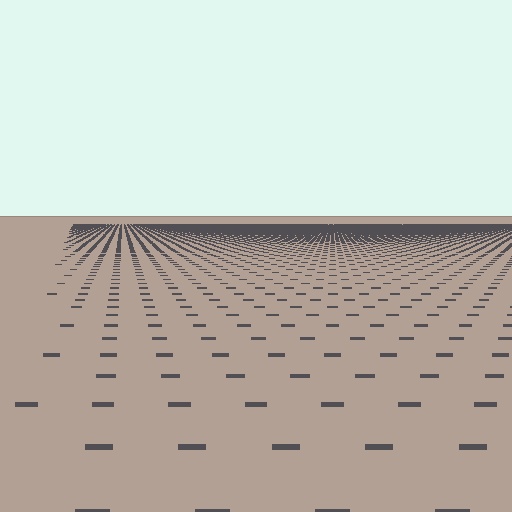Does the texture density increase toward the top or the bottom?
Density increases toward the top.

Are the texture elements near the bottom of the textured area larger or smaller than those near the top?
Larger. Near the bottom, elements are closer to the viewer and appear at a bigger on-screen size.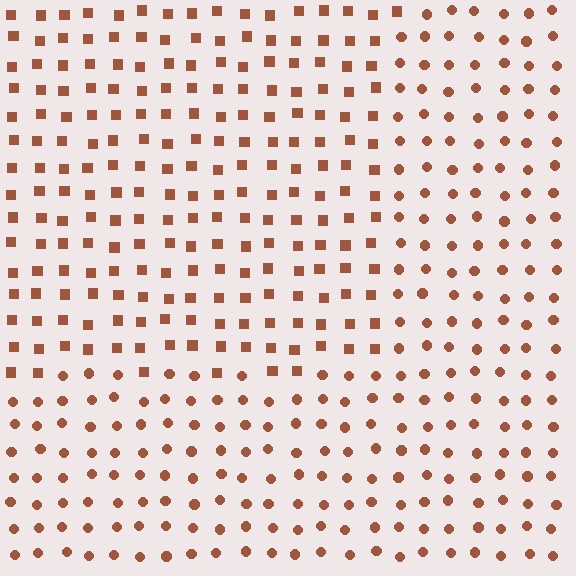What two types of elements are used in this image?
The image uses squares inside the rectangle region and circles outside it.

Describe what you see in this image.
The image is filled with small brown elements arranged in a uniform grid. A rectangle-shaped region contains squares, while the surrounding area contains circles. The boundary is defined purely by the change in element shape.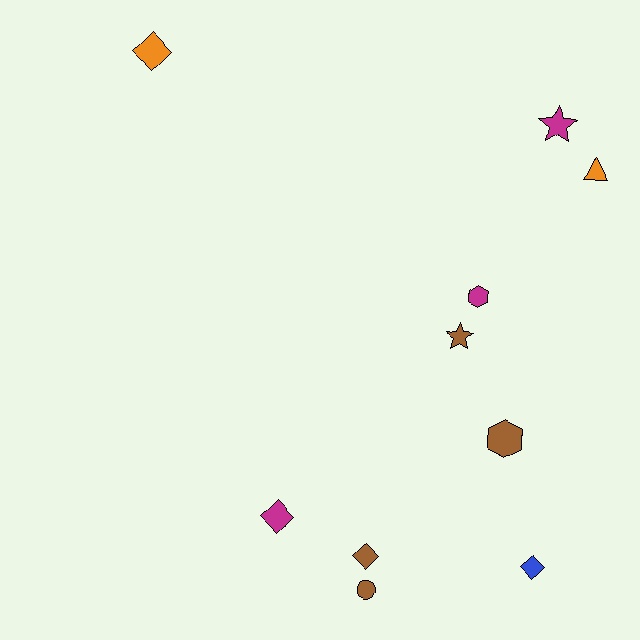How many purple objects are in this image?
There are no purple objects.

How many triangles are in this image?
There is 1 triangle.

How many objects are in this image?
There are 10 objects.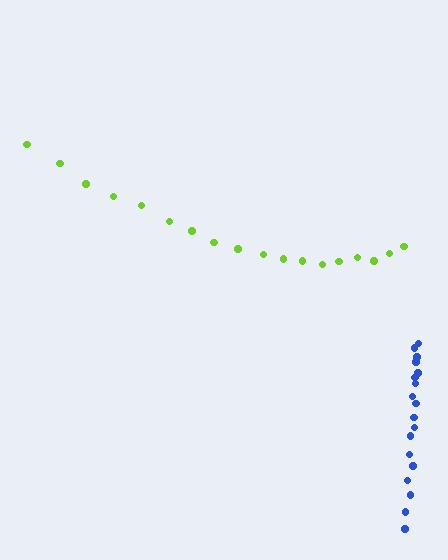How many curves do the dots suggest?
There are 2 distinct paths.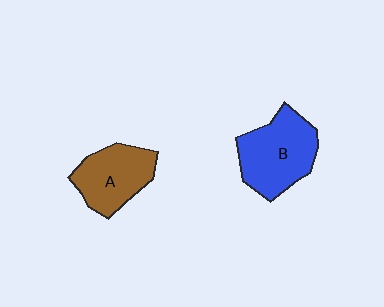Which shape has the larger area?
Shape B (blue).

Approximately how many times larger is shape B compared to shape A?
Approximately 1.2 times.